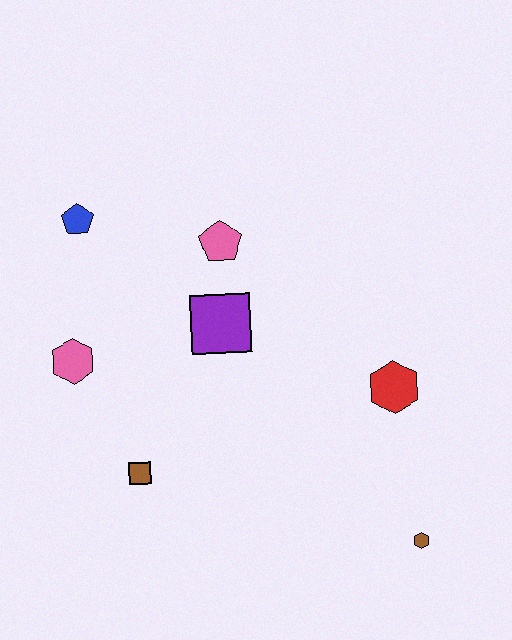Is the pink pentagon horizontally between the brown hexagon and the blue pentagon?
Yes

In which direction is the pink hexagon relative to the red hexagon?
The pink hexagon is to the left of the red hexagon.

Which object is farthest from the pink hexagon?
The brown hexagon is farthest from the pink hexagon.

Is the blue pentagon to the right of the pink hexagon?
Yes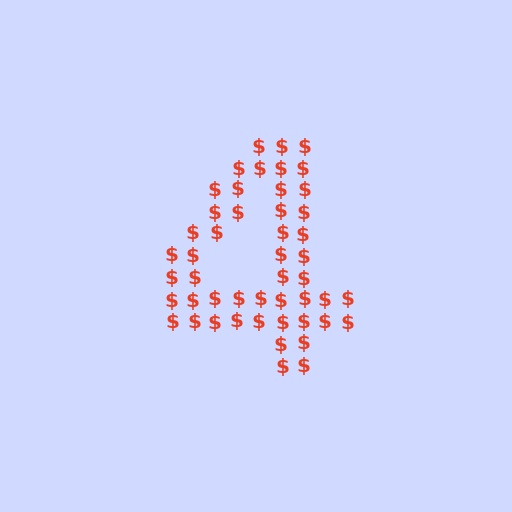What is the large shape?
The large shape is the digit 4.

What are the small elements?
The small elements are dollar signs.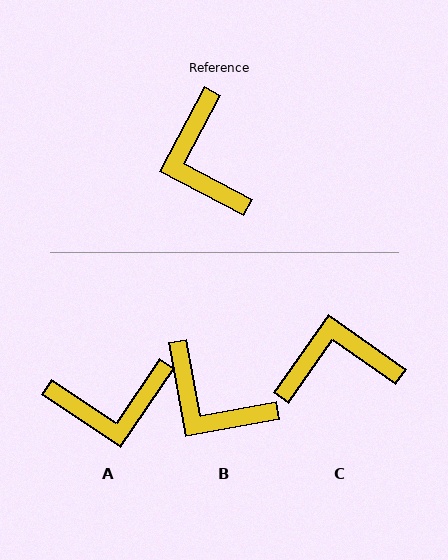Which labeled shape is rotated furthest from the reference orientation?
C, about 97 degrees away.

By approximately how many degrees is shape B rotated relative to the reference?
Approximately 38 degrees counter-clockwise.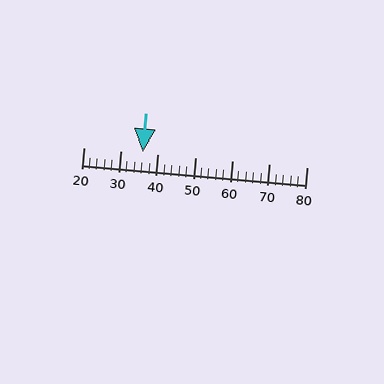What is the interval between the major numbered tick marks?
The major tick marks are spaced 10 units apart.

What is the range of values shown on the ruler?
The ruler shows values from 20 to 80.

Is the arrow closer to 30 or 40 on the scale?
The arrow is closer to 40.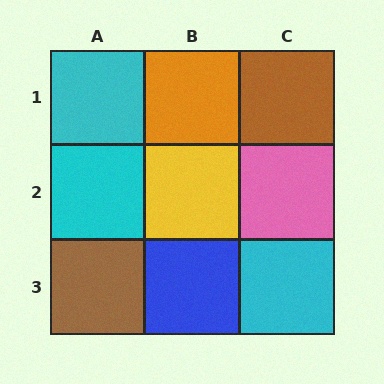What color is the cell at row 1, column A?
Cyan.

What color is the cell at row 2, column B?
Yellow.